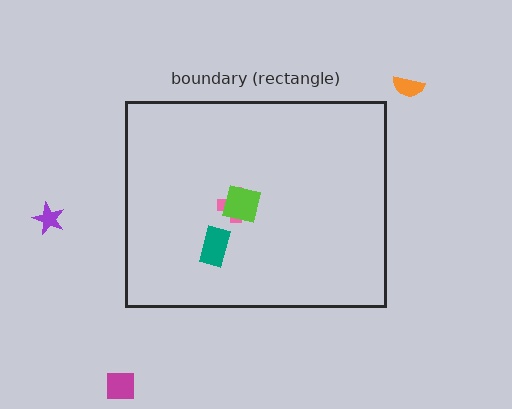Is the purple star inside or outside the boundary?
Outside.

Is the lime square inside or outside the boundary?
Inside.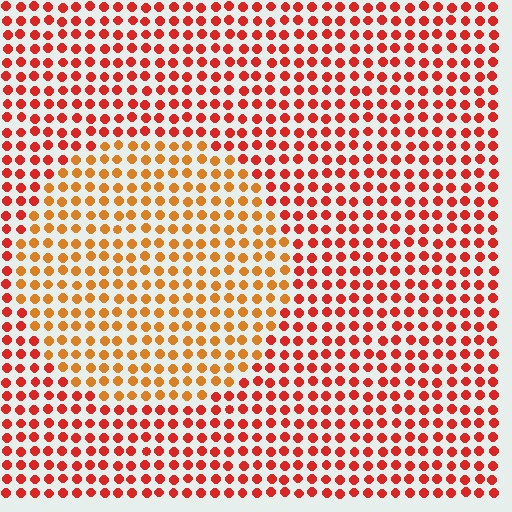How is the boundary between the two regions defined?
The boundary is defined purely by a slight shift in hue (about 30 degrees). Spacing, size, and orientation are identical on both sides.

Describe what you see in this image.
The image is filled with small red elements in a uniform arrangement. A circle-shaped region is visible where the elements are tinted to a slightly different hue, forming a subtle color boundary.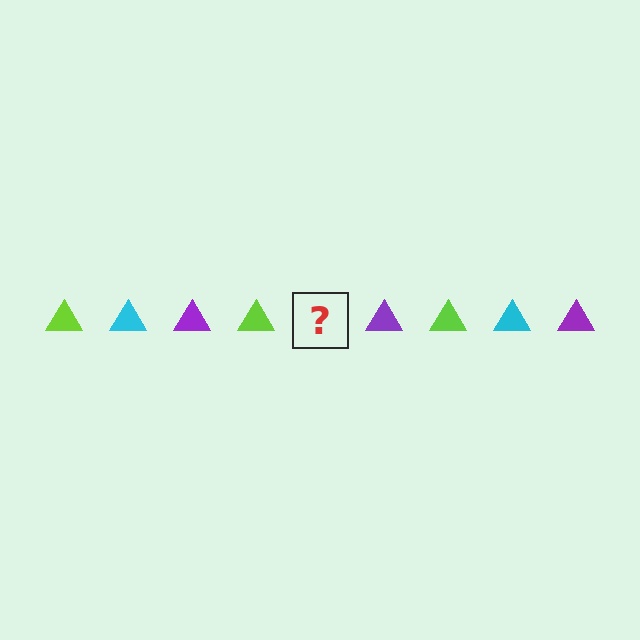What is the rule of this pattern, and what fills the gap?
The rule is that the pattern cycles through lime, cyan, purple triangles. The gap should be filled with a cyan triangle.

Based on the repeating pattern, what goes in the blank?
The blank should be a cyan triangle.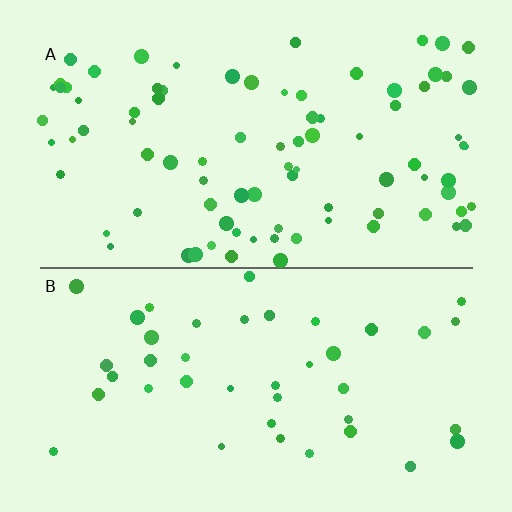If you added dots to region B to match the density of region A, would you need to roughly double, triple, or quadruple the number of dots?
Approximately double.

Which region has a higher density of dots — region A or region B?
A (the top).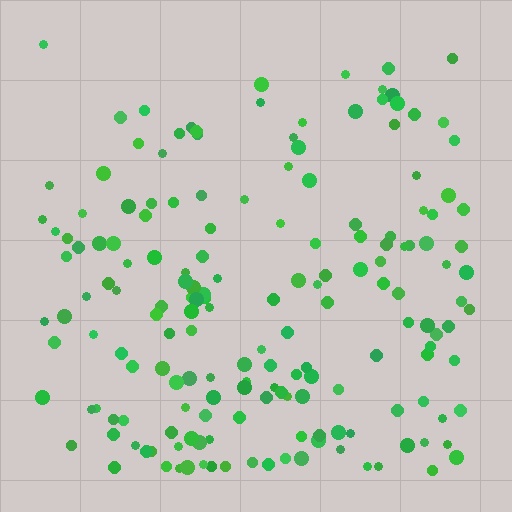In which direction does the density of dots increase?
From top to bottom, with the bottom side densest.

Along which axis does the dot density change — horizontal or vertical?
Vertical.